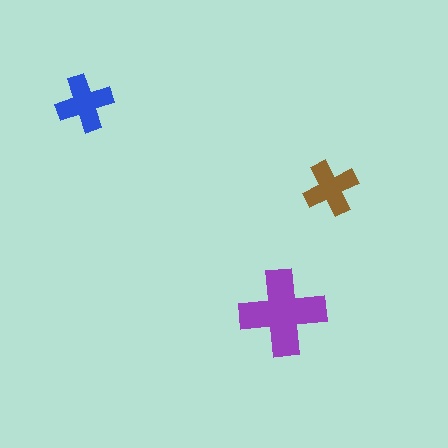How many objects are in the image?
There are 3 objects in the image.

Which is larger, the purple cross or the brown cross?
The purple one.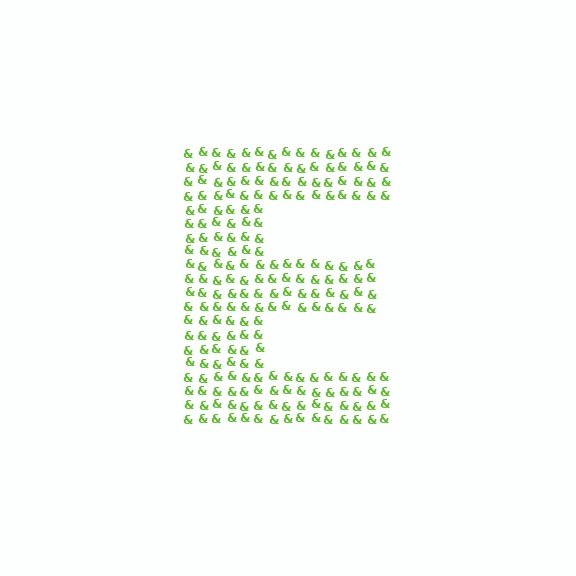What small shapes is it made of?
It is made of small ampersands.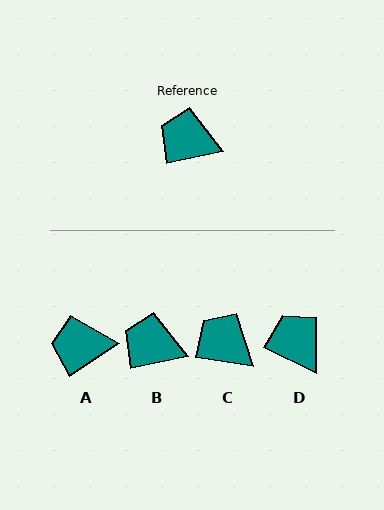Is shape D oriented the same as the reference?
No, it is off by about 38 degrees.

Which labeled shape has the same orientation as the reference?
B.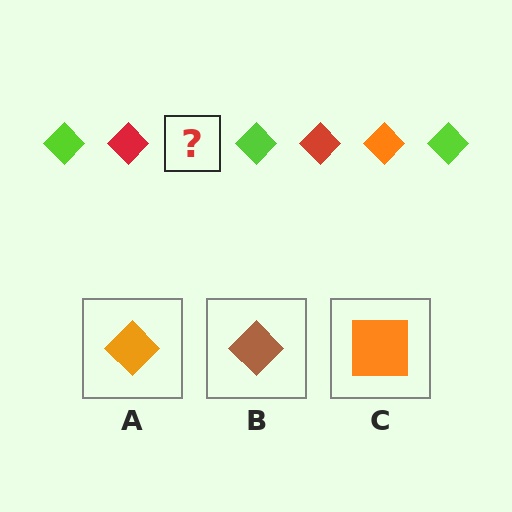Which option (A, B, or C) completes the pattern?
A.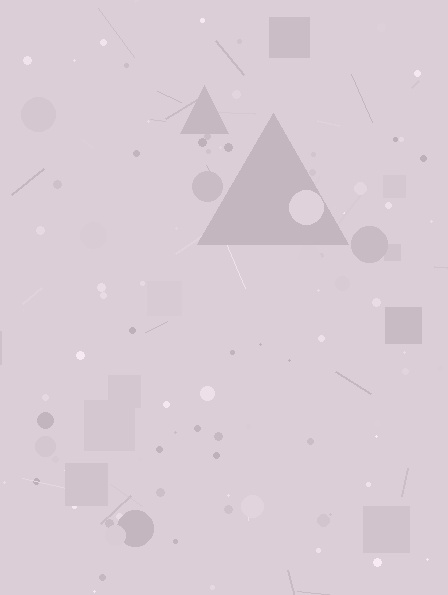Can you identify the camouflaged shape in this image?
The camouflaged shape is a triangle.